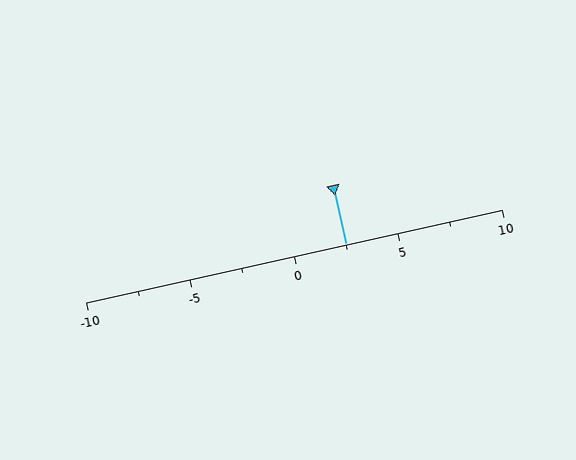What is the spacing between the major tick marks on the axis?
The major ticks are spaced 5 apart.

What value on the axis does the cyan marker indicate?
The marker indicates approximately 2.5.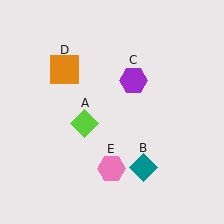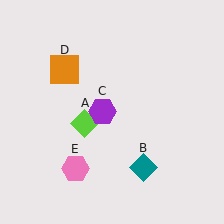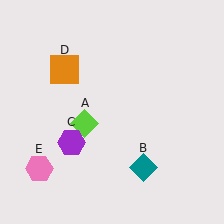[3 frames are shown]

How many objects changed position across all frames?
2 objects changed position: purple hexagon (object C), pink hexagon (object E).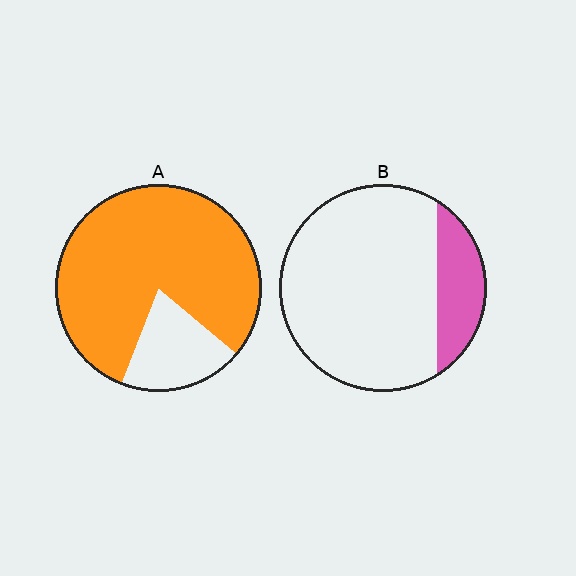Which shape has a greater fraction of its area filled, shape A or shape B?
Shape A.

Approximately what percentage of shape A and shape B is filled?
A is approximately 80% and B is approximately 20%.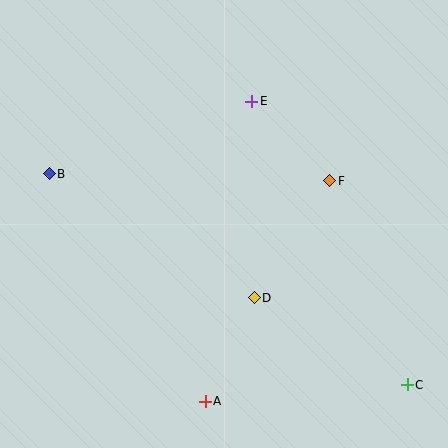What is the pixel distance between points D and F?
The distance between D and F is 139 pixels.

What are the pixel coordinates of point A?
Point A is at (205, 401).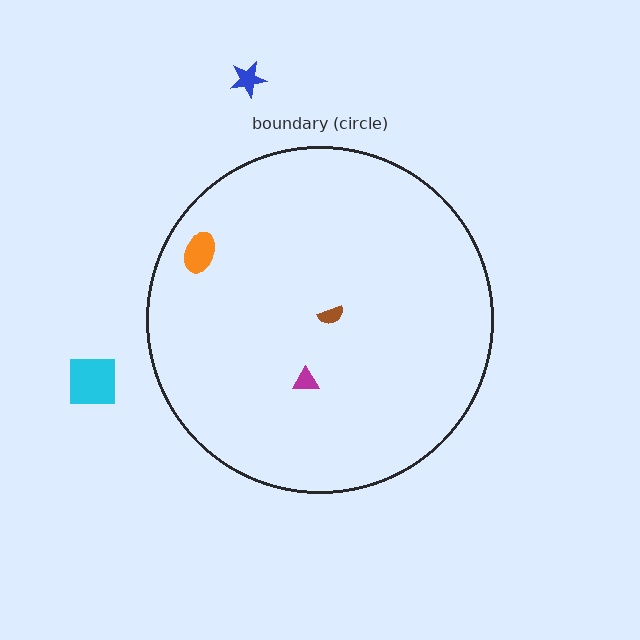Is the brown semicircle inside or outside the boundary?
Inside.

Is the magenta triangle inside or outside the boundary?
Inside.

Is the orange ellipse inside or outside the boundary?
Inside.